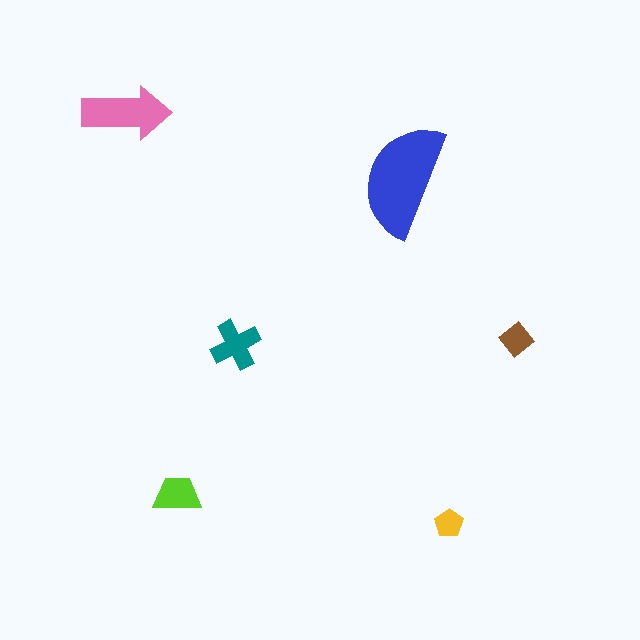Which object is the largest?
The blue semicircle.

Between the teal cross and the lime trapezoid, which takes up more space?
The teal cross.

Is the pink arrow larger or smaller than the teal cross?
Larger.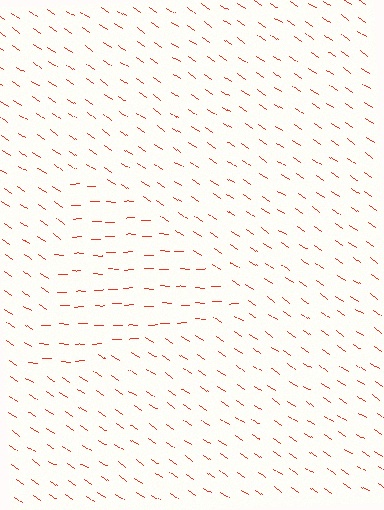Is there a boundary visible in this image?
Yes, there is a texture boundary formed by a change in line orientation.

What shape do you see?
I see a triangle.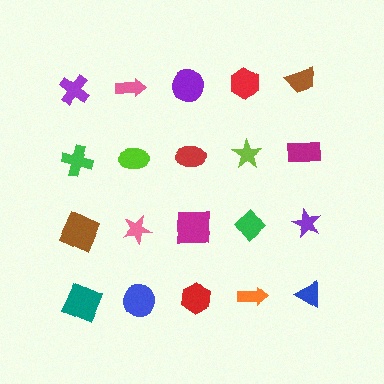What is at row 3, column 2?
A pink star.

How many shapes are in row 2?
5 shapes.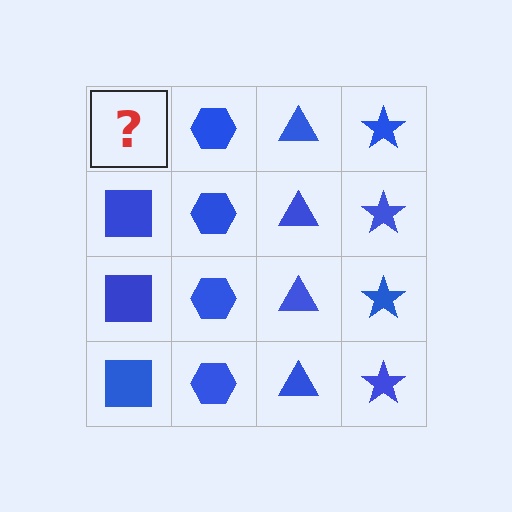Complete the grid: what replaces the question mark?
The question mark should be replaced with a blue square.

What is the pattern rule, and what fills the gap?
The rule is that each column has a consistent shape. The gap should be filled with a blue square.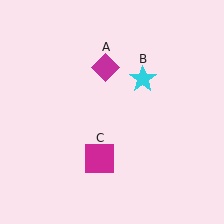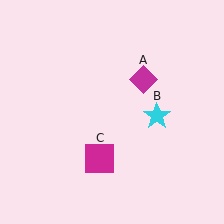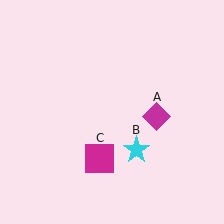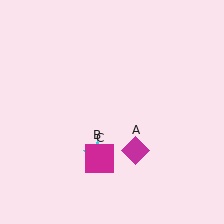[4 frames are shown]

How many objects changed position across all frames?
2 objects changed position: magenta diamond (object A), cyan star (object B).